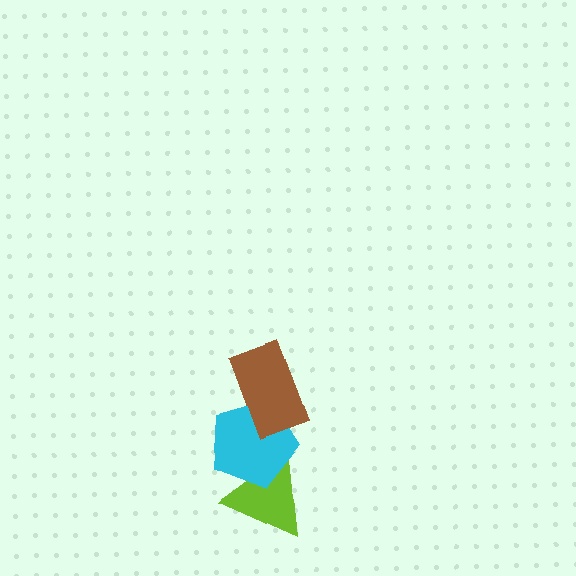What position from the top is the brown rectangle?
The brown rectangle is 1st from the top.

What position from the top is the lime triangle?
The lime triangle is 3rd from the top.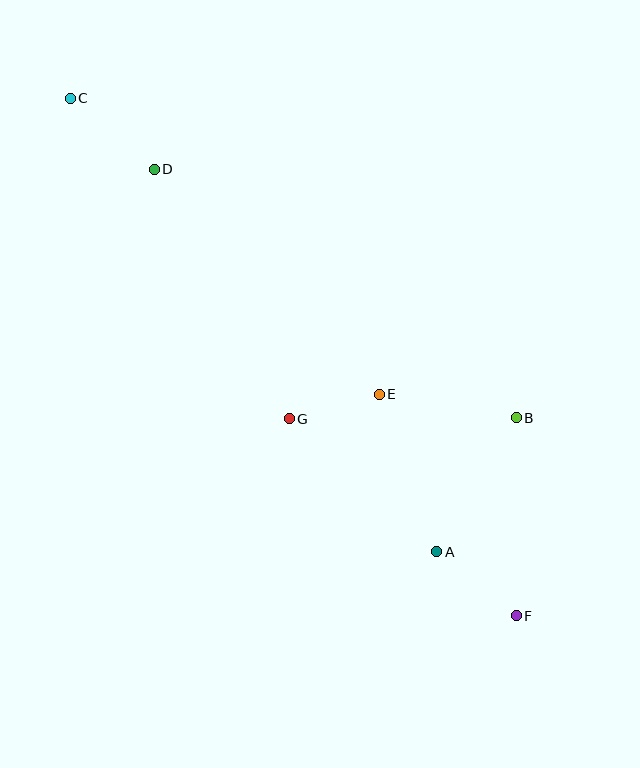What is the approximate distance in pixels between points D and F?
The distance between D and F is approximately 575 pixels.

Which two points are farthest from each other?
Points C and F are farthest from each other.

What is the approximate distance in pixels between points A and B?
The distance between A and B is approximately 156 pixels.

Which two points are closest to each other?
Points E and G are closest to each other.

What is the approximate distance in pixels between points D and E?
The distance between D and E is approximately 318 pixels.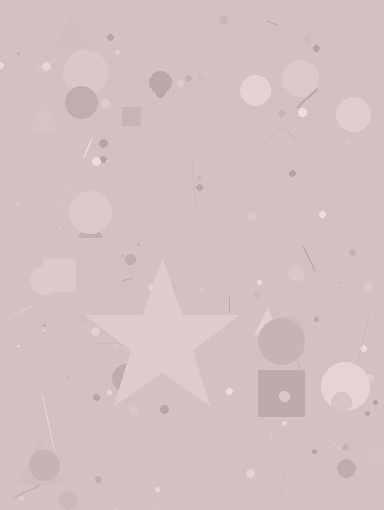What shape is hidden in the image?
A star is hidden in the image.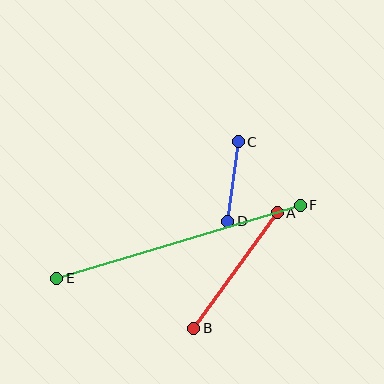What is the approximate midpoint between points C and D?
The midpoint is at approximately (233, 182) pixels.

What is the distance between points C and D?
The distance is approximately 80 pixels.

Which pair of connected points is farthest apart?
Points E and F are farthest apart.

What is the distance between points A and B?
The distance is approximately 143 pixels.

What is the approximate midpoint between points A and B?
The midpoint is at approximately (236, 271) pixels.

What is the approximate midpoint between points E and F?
The midpoint is at approximately (179, 242) pixels.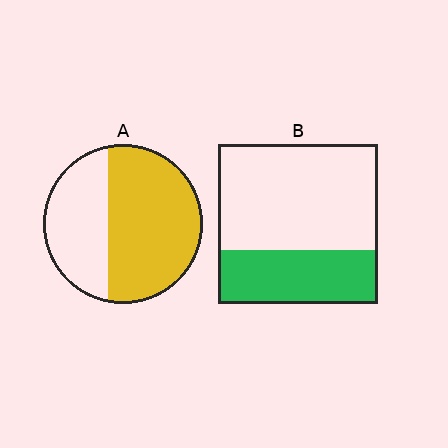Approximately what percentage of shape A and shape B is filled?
A is approximately 60% and B is approximately 35%.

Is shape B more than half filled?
No.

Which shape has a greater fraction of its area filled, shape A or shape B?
Shape A.